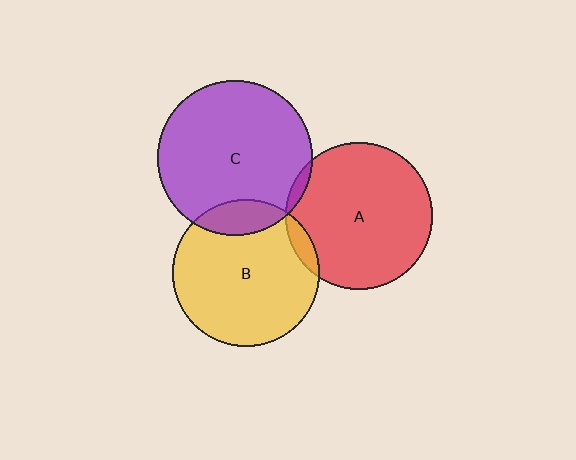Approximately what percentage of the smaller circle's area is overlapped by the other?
Approximately 5%.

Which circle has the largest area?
Circle C (purple).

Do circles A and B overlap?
Yes.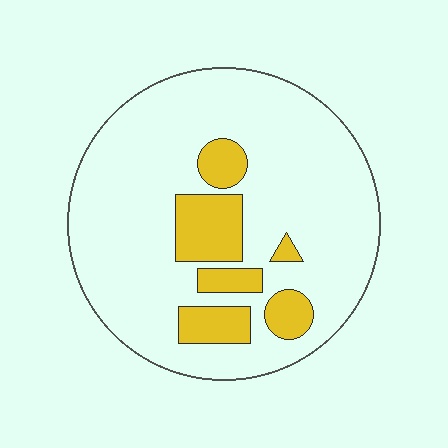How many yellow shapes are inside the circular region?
6.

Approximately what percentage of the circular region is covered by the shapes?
Approximately 20%.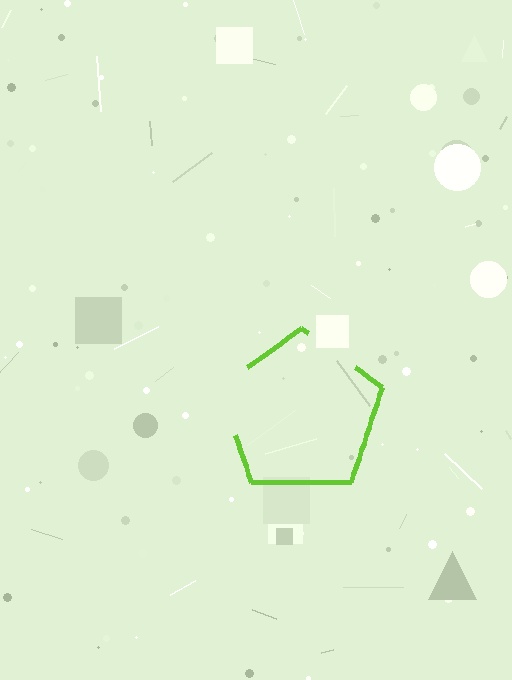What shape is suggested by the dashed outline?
The dashed outline suggests a pentagon.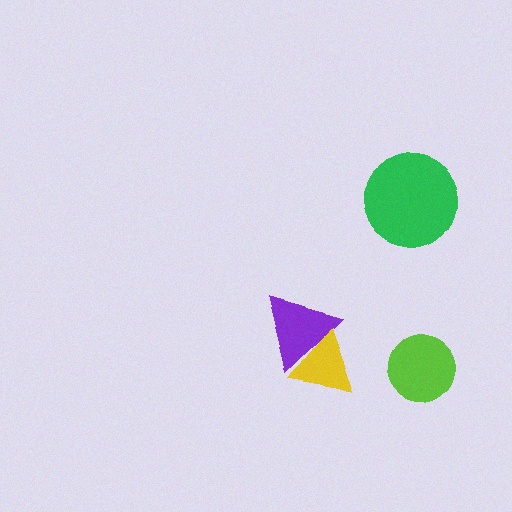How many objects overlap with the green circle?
0 objects overlap with the green circle.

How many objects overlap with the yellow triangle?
1 object overlaps with the yellow triangle.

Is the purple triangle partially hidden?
Yes, it is partially covered by another shape.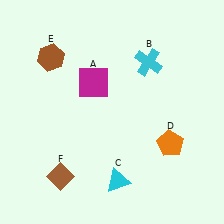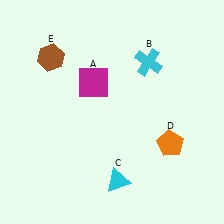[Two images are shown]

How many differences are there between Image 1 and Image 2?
There is 1 difference between the two images.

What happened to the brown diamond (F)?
The brown diamond (F) was removed in Image 2. It was in the bottom-left area of Image 1.